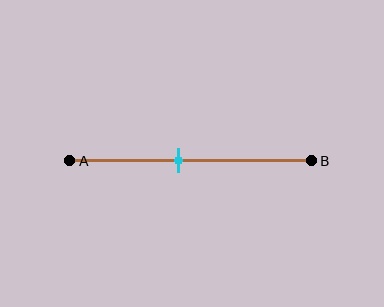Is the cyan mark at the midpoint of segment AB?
No, the mark is at about 45% from A, not at the 50% midpoint.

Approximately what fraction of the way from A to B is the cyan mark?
The cyan mark is approximately 45% of the way from A to B.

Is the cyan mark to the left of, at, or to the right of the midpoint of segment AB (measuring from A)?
The cyan mark is to the left of the midpoint of segment AB.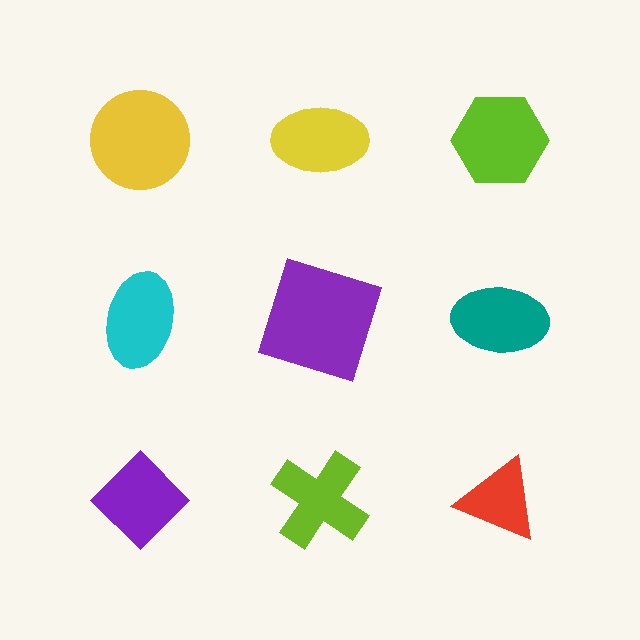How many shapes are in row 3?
3 shapes.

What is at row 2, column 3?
A teal ellipse.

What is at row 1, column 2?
A yellow ellipse.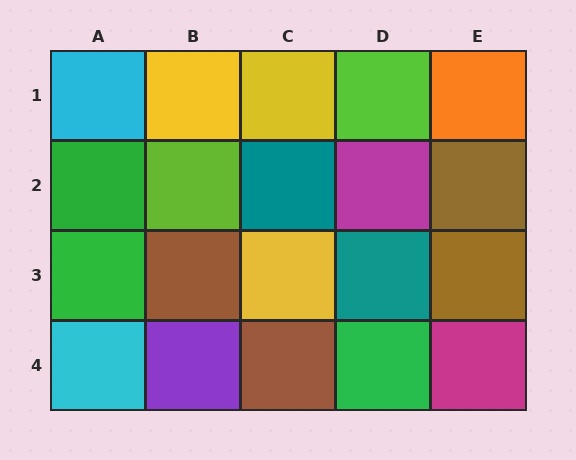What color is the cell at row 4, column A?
Cyan.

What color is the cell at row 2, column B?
Lime.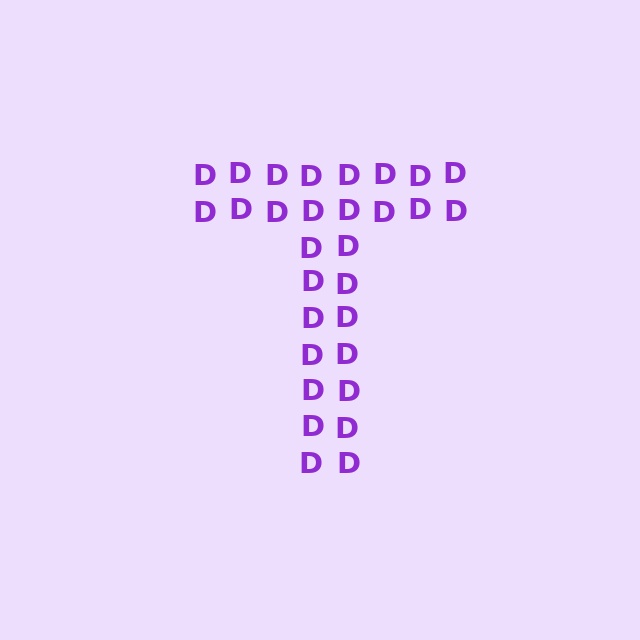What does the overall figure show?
The overall figure shows the letter T.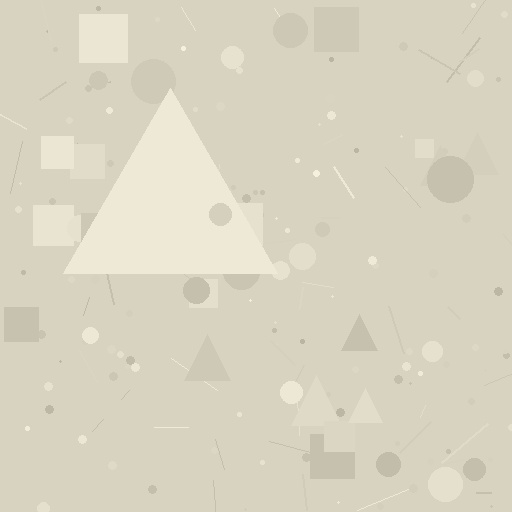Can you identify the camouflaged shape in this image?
The camouflaged shape is a triangle.